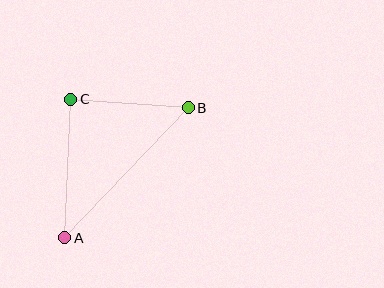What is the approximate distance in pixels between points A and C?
The distance between A and C is approximately 139 pixels.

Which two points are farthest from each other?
Points A and B are farthest from each other.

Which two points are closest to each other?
Points B and C are closest to each other.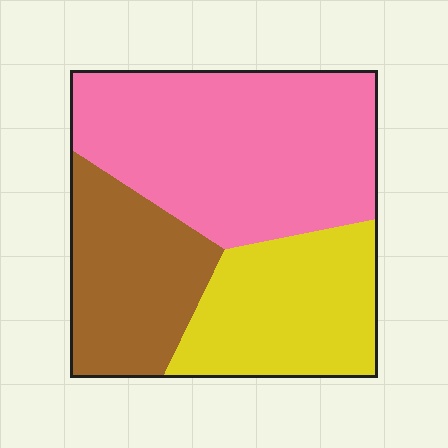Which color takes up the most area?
Pink, at roughly 50%.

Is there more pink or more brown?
Pink.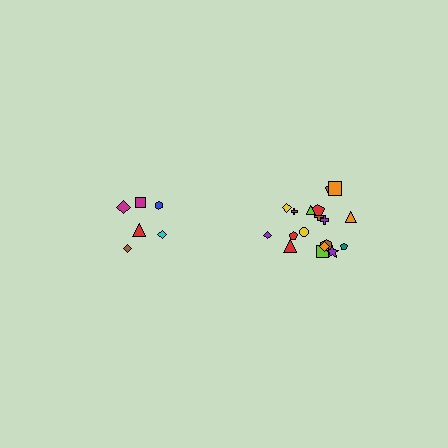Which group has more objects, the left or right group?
The right group.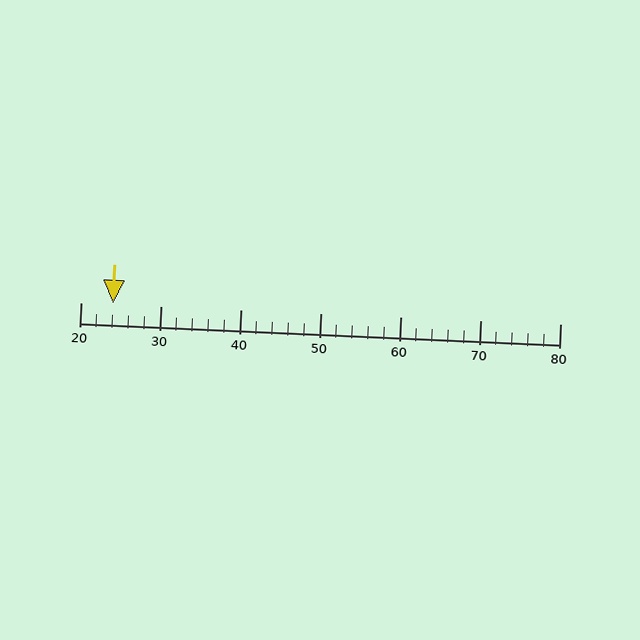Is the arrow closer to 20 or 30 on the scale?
The arrow is closer to 20.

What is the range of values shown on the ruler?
The ruler shows values from 20 to 80.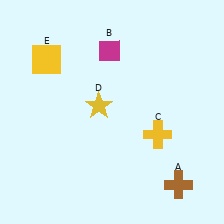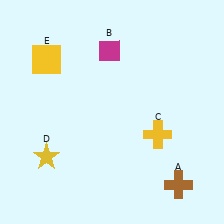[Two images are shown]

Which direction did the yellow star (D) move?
The yellow star (D) moved left.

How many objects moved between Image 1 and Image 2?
1 object moved between the two images.